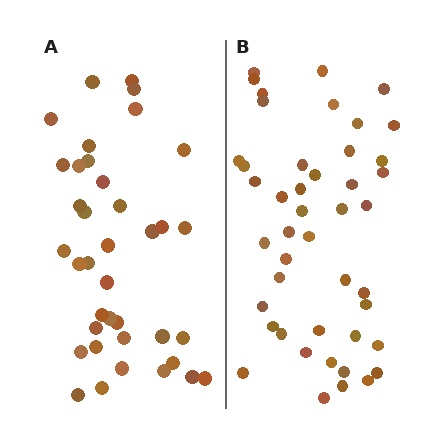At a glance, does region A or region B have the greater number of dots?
Region B (the right region) has more dots.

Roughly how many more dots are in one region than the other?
Region B has roughly 8 or so more dots than region A.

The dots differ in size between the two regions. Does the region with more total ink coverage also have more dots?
No. Region A has more total ink coverage because its dots are larger, but region B actually contains more individual dots. Total area can be misleading — the number of items is what matters here.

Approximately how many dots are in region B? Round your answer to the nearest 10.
About 40 dots. (The exact count is 45, which rounds to 40.)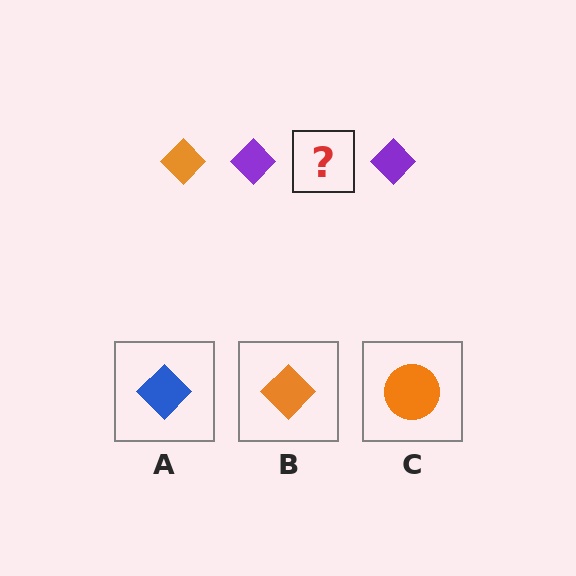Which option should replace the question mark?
Option B.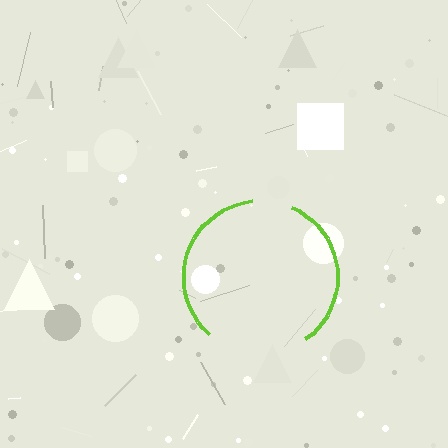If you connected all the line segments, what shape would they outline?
They would outline a circle.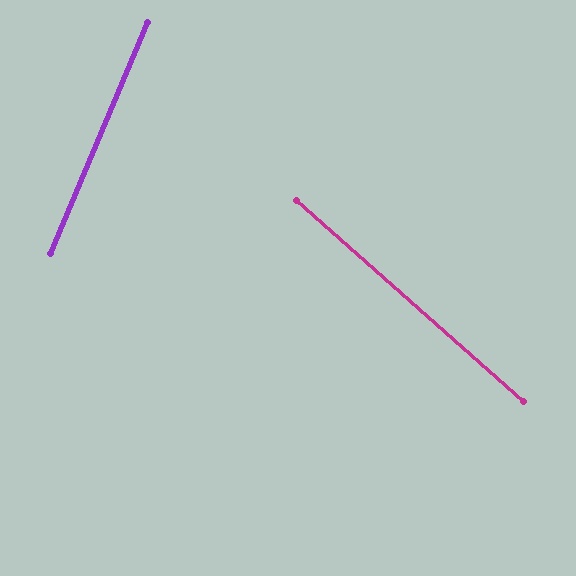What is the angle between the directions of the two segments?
Approximately 71 degrees.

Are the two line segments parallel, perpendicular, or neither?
Neither parallel nor perpendicular — they differ by about 71°.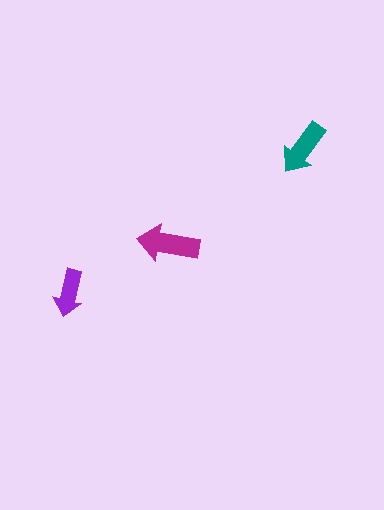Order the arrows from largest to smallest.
the magenta one, the teal one, the purple one.